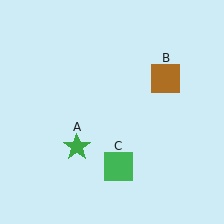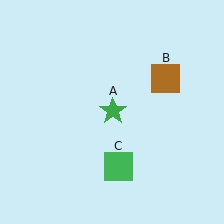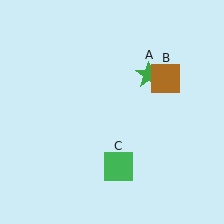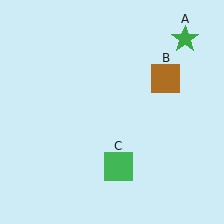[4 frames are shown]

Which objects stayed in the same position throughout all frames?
Brown square (object B) and green square (object C) remained stationary.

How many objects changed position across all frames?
1 object changed position: green star (object A).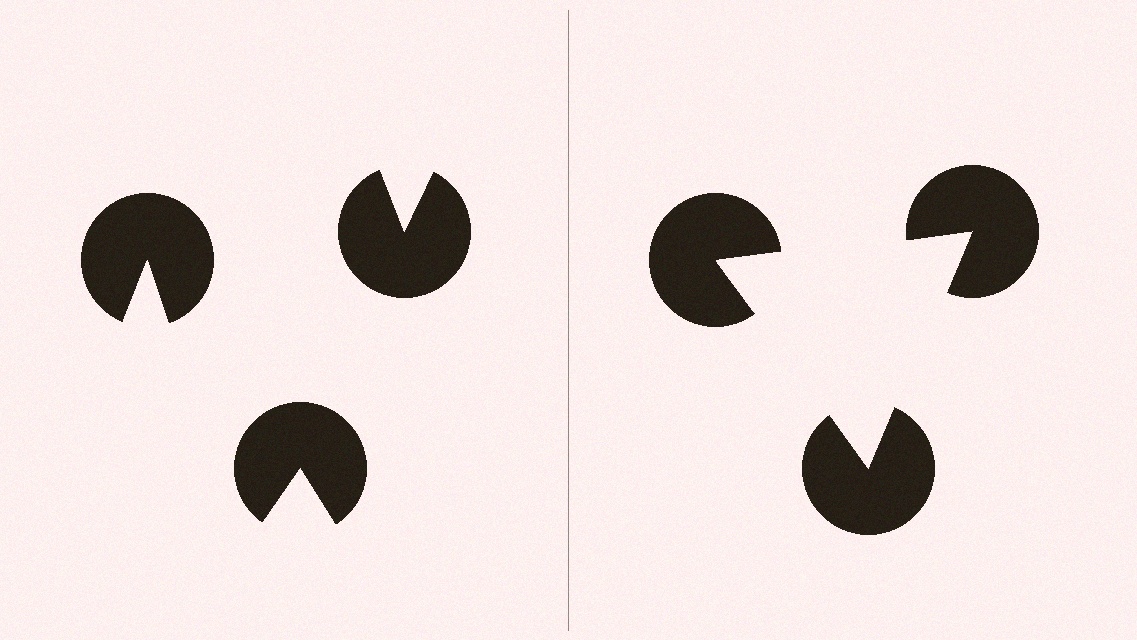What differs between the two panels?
The pac-man discs are positioned identically on both sides; only the wedge orientations differ. On the right they align to a triangle; on the left they are misaligned.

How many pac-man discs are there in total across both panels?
6 — 3 on each side.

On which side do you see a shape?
An illusory triangle appears on the right side. On the left side the wedge cuts are rotated, so no coherent shape forms.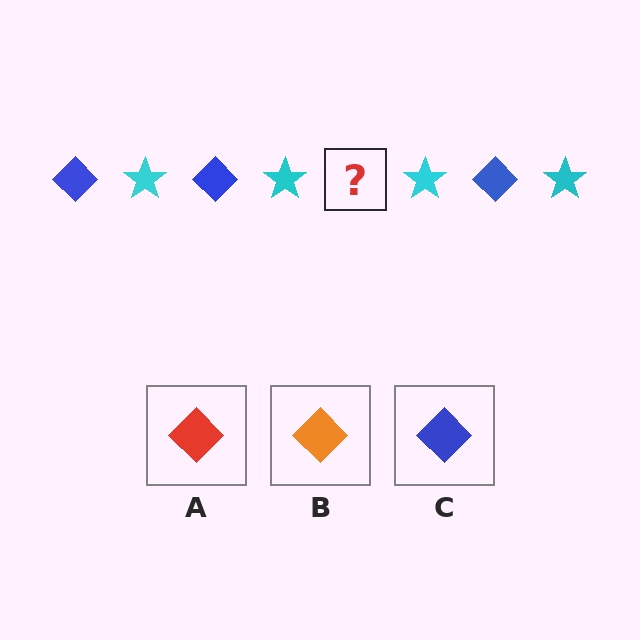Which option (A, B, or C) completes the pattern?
C.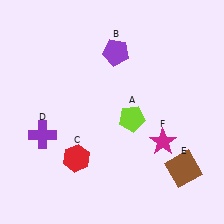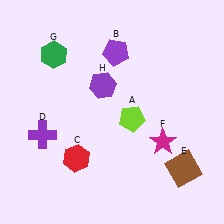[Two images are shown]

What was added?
A green hexagon (G), a purple hexagon (H) were added in Image 2.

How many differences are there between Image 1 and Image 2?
There are 2 differences between the two images.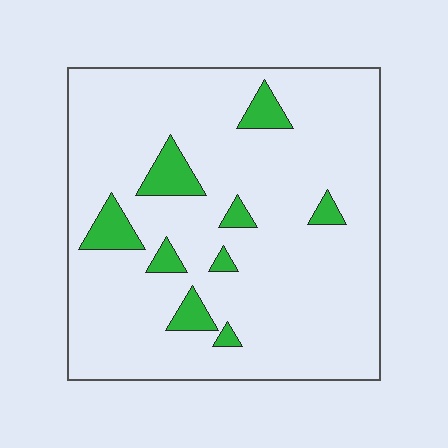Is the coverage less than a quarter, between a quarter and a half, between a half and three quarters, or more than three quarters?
Less than a quarter.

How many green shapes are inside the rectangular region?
9.